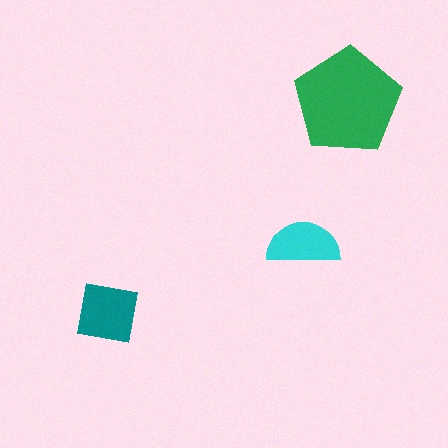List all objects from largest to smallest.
The green pentagon, the teal square, the cyan semicircle.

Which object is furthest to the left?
The teal square is leftmost.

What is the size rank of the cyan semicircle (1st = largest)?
3rd.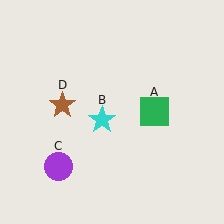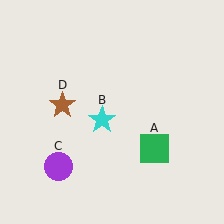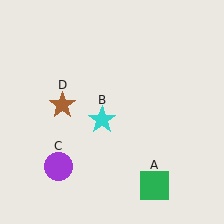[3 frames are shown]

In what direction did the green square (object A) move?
The green square (object A) moved down.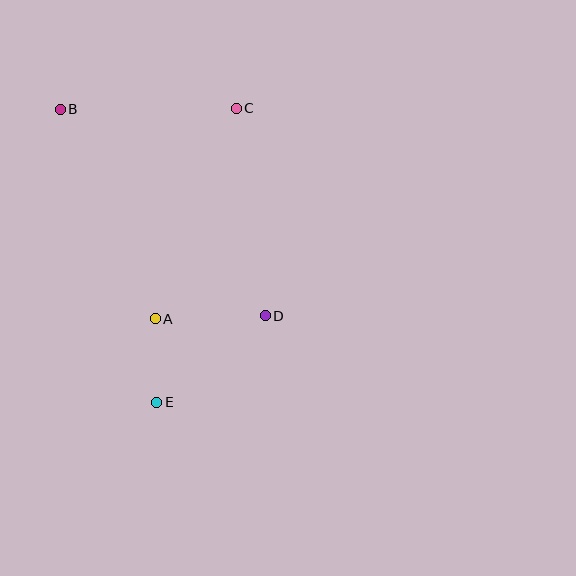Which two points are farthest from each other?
Points B and E are farthest from each other.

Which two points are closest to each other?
Points A and E are closest to each other.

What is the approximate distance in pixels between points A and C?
The distance between A and C is approximately 226 pixels.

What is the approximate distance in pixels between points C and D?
The distance between C and D is approximately 210 pixels.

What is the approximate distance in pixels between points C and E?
The distance between C and E is approximately 305 pixels.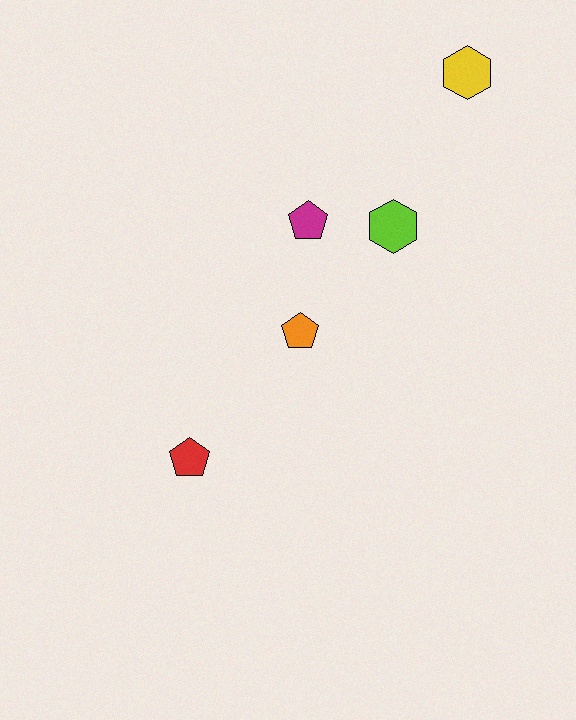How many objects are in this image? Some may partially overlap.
There are 5 objects.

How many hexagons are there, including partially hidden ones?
There are 2 hexagons.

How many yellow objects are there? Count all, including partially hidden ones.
There is 1 yellow object.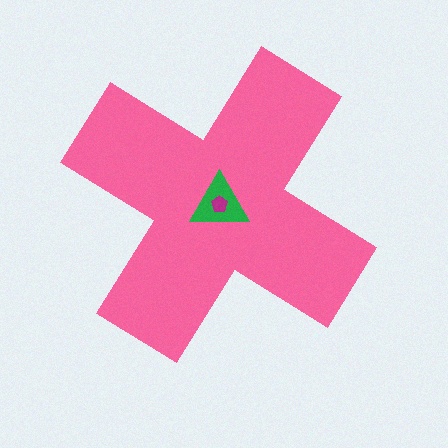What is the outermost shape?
The pink cross.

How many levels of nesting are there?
3.